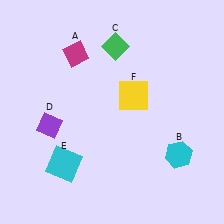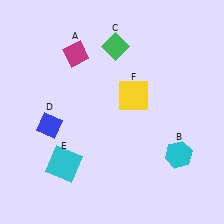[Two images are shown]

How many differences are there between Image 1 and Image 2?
There is 1 difference between the two images.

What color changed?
The diamond (D) changed from purple in Image 1 to blue in Image 2.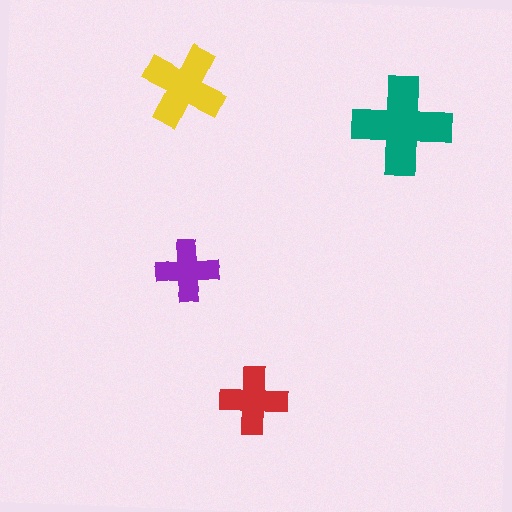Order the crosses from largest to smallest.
the teal one, the yellow one, the red one, the purple one.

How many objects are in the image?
There are 4 objects in the image.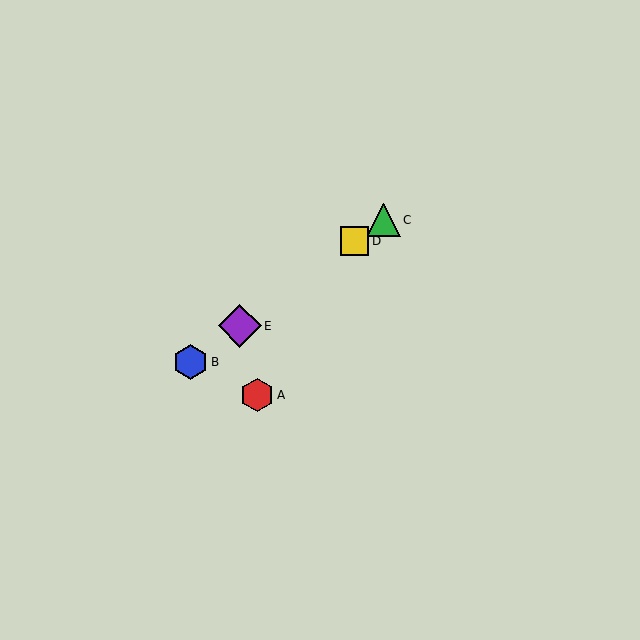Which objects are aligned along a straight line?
Objects B, C, D, E are aligned along a straight line.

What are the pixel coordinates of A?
Object A is at (257, 395).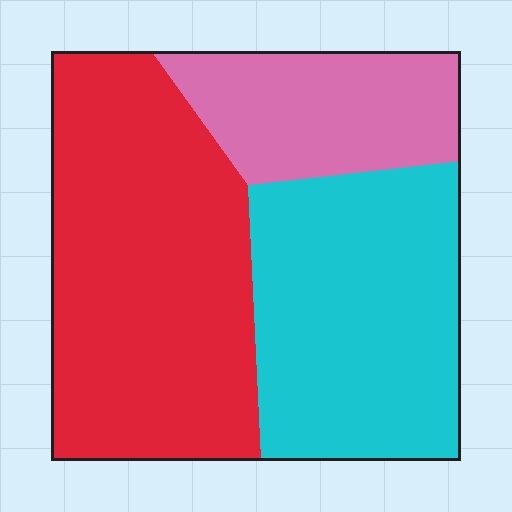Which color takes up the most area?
Red, at roughly 45%.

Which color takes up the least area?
Pink, at roughly 20%.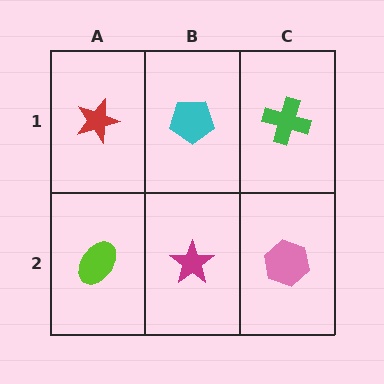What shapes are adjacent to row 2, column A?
A red star (row 1, column A), a magenta star (row 2, column B).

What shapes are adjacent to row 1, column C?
A pink hexagon (row 2, column C), a cyan pentagon (row 1, column B).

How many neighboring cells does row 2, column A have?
2.